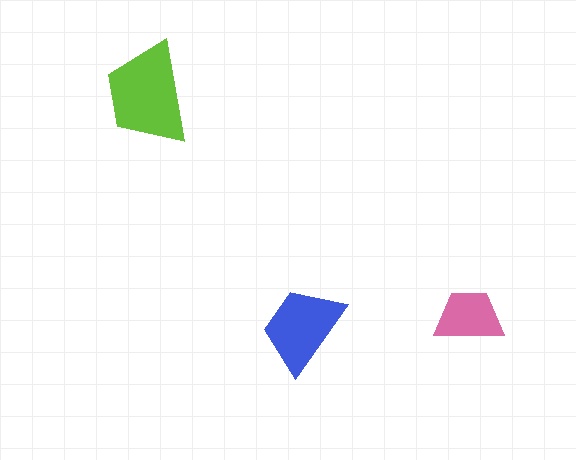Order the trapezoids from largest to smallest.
the lime one, the blue one, the pink one.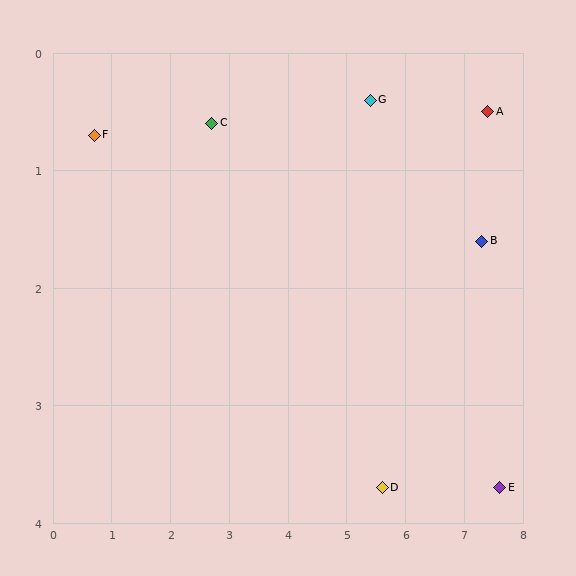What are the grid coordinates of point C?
Point C is at approximately (2.7, 0.6).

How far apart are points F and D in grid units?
Points F and D are about 5.7 grid units apart.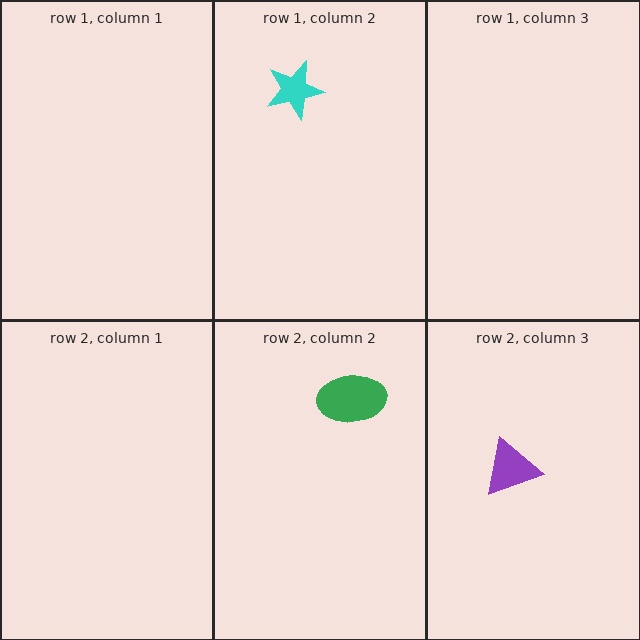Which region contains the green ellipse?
The row 2, column 2 region.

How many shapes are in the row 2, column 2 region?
1.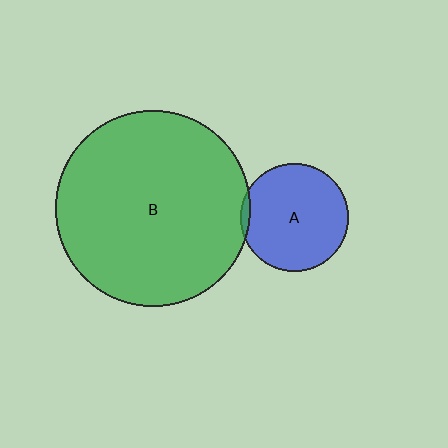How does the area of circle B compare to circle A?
Approximately 3.3 times.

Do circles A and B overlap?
Yes.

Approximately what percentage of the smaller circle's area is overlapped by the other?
Approximately 5%.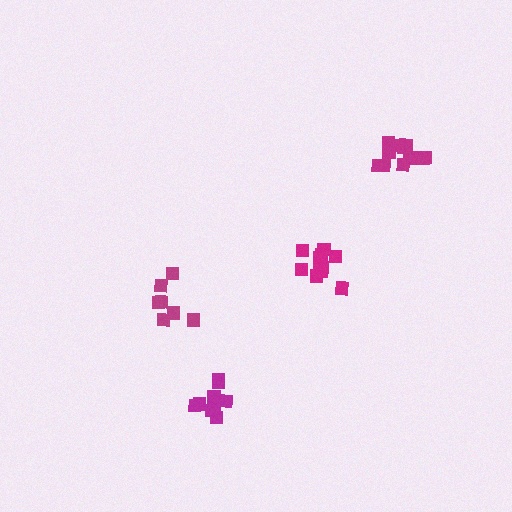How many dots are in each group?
Group 1: 12 dots, Group 2: 7 dots, Group 3: 9 dots, Group 4: 11 dots (39 total).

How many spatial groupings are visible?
There are 4 spatial groupings.